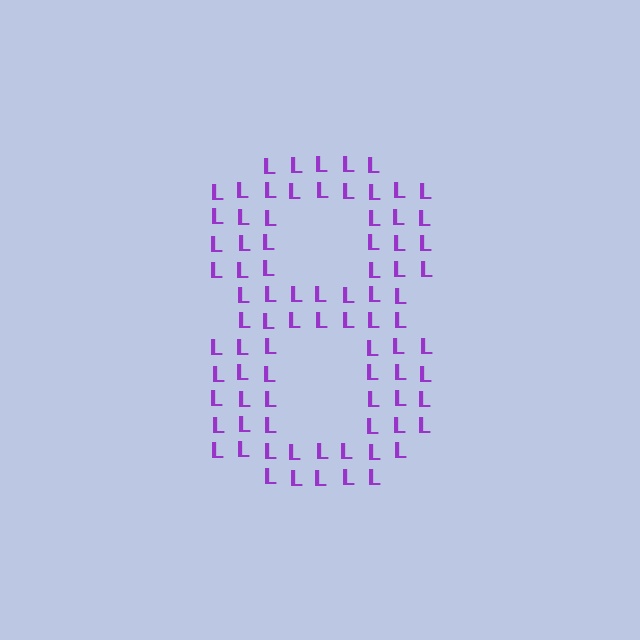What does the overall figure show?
The overall figure shows the digit 8.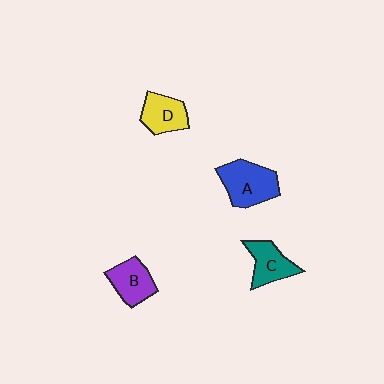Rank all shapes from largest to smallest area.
From largest to smallest: A (blue), B (purple), C (teal), D (yellow).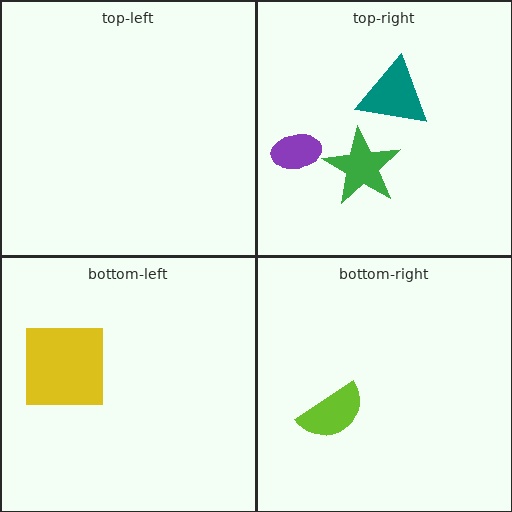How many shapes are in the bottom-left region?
1.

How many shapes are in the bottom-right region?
1.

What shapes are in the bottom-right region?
The lime semicircle.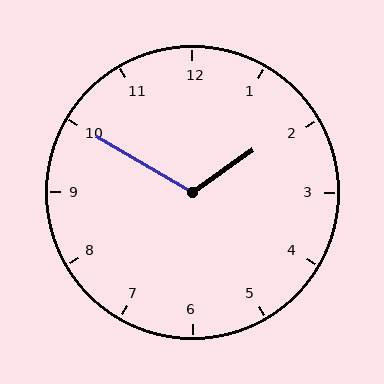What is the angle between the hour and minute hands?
Approximately 115 degrees.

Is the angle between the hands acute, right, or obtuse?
It is obtuse.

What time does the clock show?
1:50.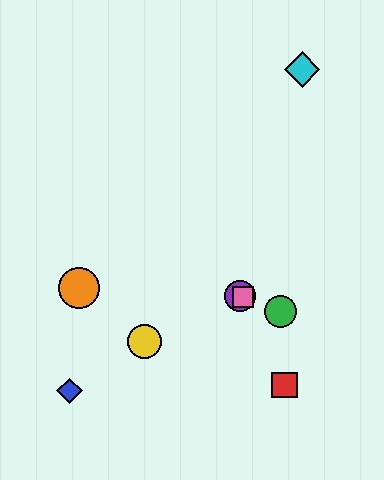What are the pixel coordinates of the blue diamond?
The blue diamond is at (70, 391).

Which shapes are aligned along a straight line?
The green circle, the purple circle, the pink square are aligned along a straight line.